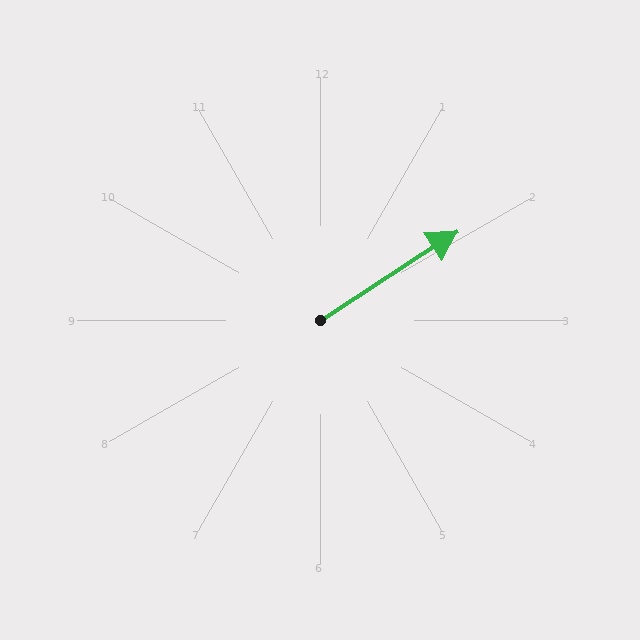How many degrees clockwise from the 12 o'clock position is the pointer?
Approximately 57 degrees.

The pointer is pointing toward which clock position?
Roughly 2 o'clock.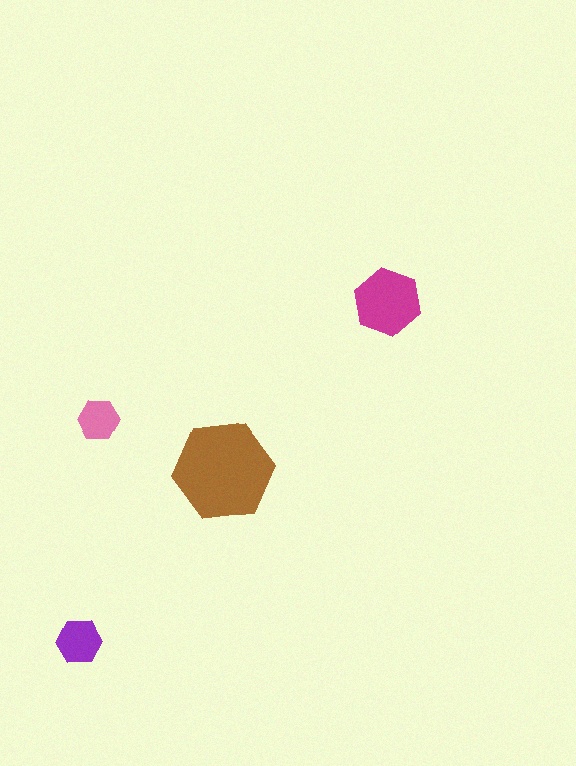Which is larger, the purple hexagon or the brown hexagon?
The brown one.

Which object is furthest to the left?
The purple hexagon is leftmost.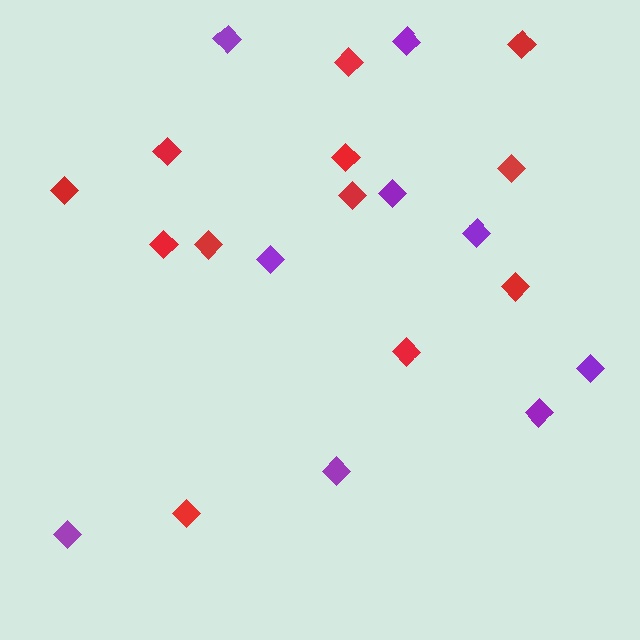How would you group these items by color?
There are 2 groups: one group of purple diamonds (9) and one group of red diamonds (12).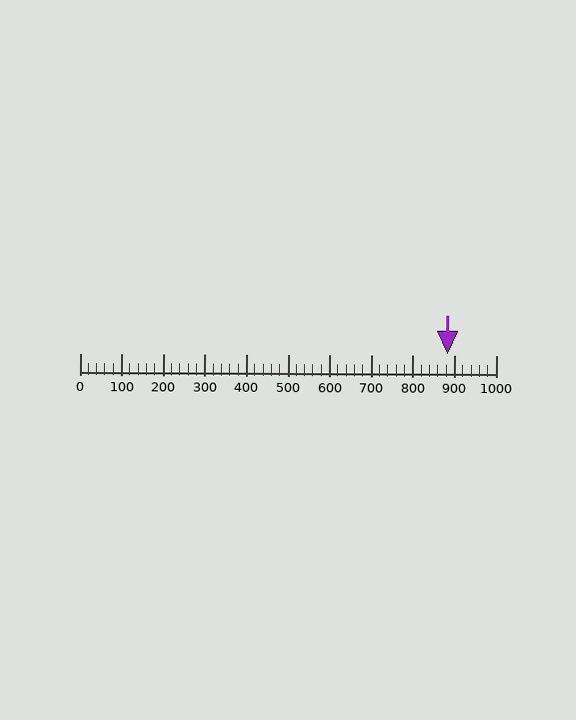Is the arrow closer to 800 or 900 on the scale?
The arrow is closer to 900.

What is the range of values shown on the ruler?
The ruler shows values from 0 to 1000.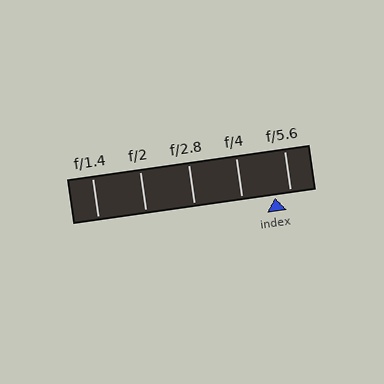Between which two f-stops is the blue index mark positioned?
The index mark is between f/4 and f/5.6.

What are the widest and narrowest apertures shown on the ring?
The widest aperture shown is f/1.4 and the narrowest is f/5.6.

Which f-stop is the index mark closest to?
The index mark is closest to f/5.6.